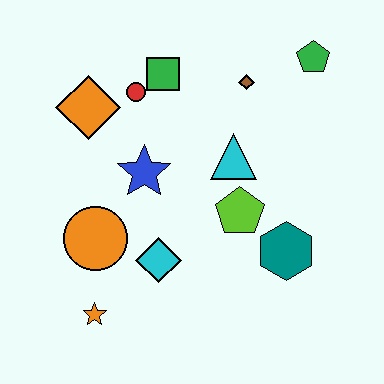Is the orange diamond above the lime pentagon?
Yes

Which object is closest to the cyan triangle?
The lime pentagon is closest to the cyan triangle.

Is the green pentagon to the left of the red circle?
No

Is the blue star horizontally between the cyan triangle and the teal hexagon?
No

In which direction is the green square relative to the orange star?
The green square is above the orange star.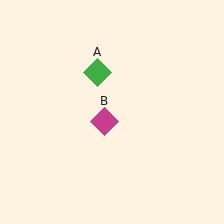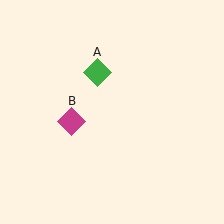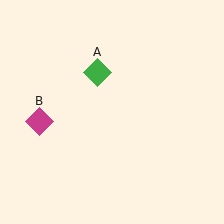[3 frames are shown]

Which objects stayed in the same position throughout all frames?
Green diamond (object A) remained stationary.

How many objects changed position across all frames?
1 object changed position: magenta diamond (object B).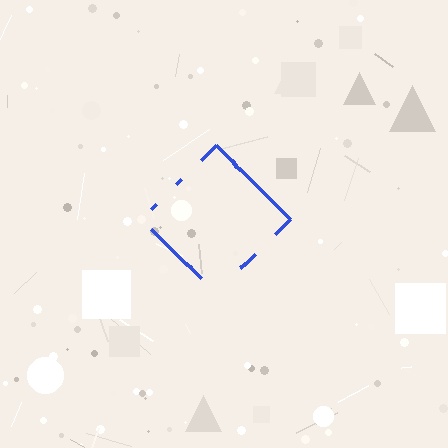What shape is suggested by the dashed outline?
The dashed outline suggests a diamond.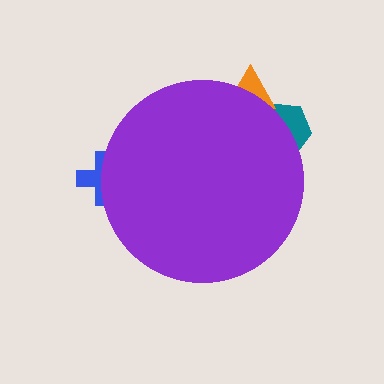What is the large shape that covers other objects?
A purple circle.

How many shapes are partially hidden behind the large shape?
3 shapes are partially hidden.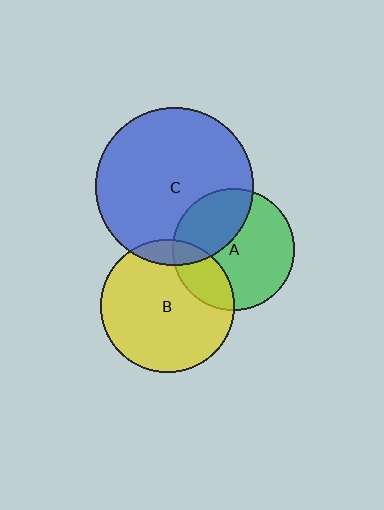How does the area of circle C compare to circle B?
Approximately 1.4 times.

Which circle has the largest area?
Circle C (blue).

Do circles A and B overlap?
Yes.